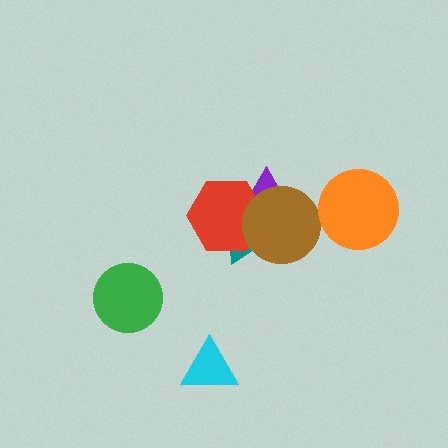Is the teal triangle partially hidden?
Yes, it is partially covered by another shape.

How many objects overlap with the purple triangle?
3 objects overlap with the purple triangle.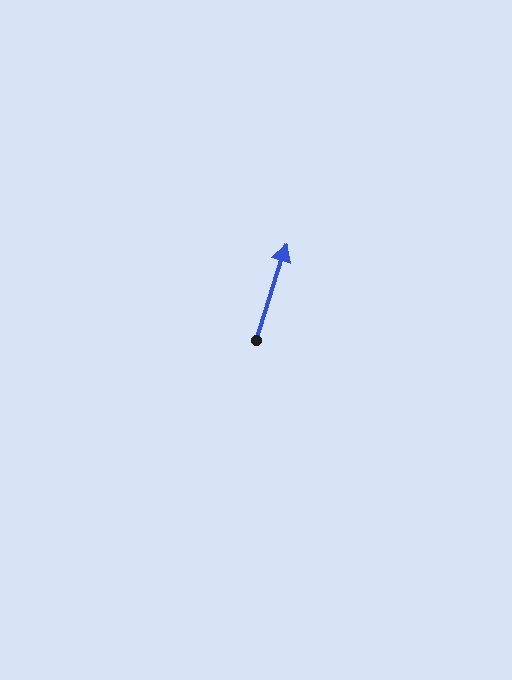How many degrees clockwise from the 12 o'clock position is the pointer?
Approximately 17 degrees.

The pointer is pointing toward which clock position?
Roughly 1 o'clock.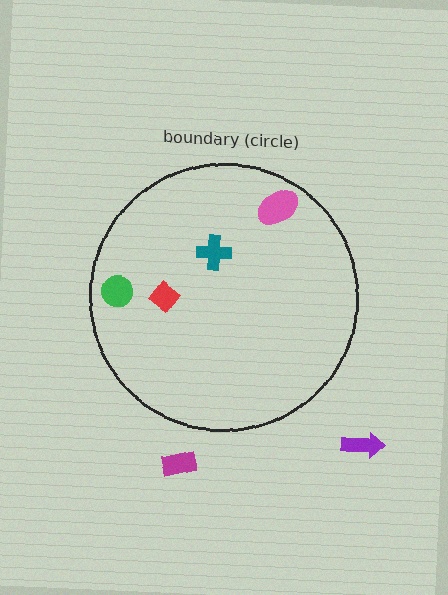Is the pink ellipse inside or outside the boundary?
Inside.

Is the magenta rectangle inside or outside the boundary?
Outside.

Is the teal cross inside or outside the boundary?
Inside.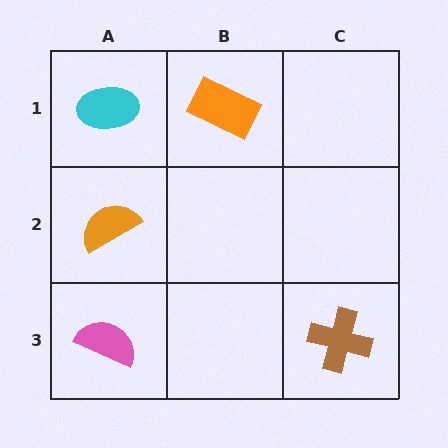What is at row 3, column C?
A brown cross.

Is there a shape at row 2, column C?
No, that cell is empty.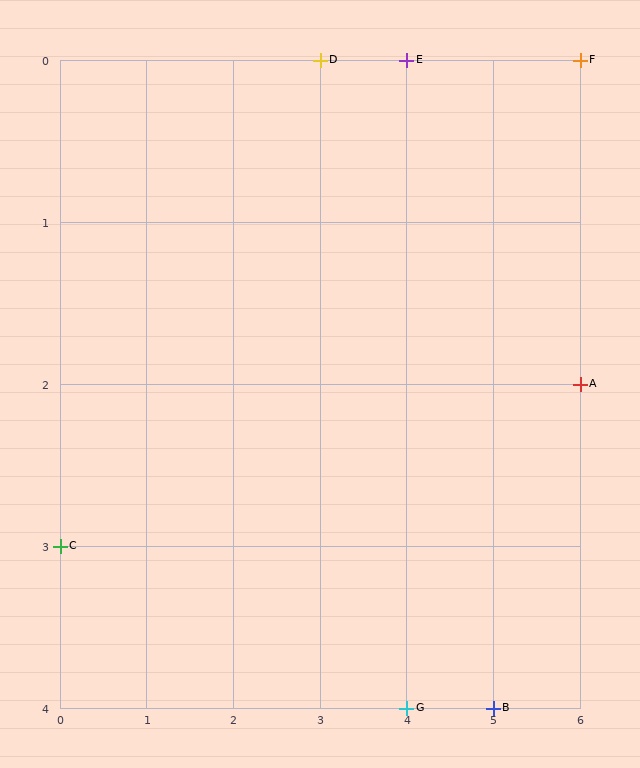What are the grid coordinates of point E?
Point E is at grid coordinates (4, 0).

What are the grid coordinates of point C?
Point C is at grid coordinates (0, 3).